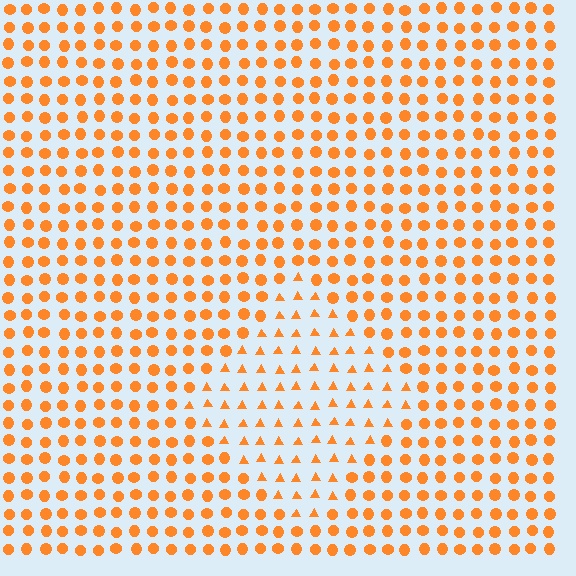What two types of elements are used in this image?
The image uses triangles inside the diamond region and circles outside it.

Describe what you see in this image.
The image is filled with small orange elements arranged in a uniform grid. A diamond-shaped region contains triangles, while the surrounding area contains circles. The boundary is defined purely by the change in element shape.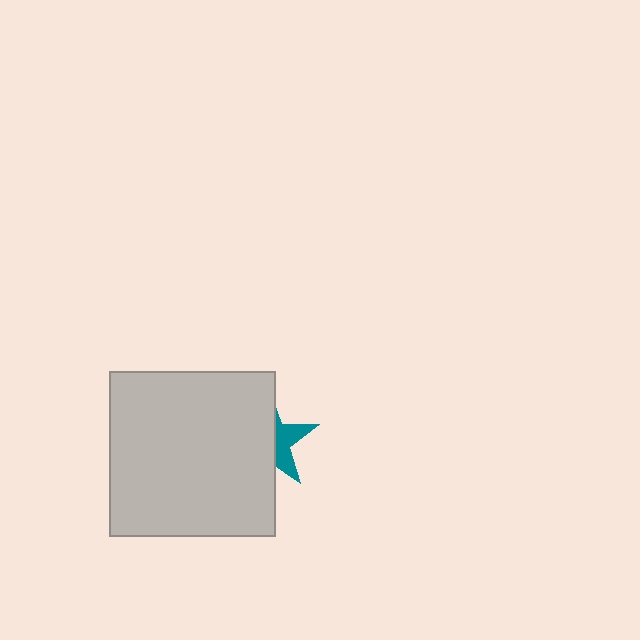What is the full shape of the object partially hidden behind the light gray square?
The partially hidden object is a teal star.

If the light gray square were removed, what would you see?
You would see the complete teal star.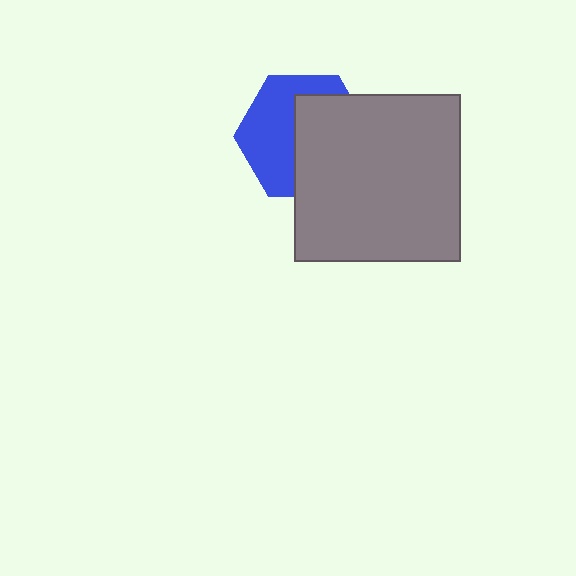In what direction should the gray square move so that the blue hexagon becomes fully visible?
The gray square should move right. That is the shortest direction to clear the overlap and leave the blue hexagon fully visible.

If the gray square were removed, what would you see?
You would see the complete blue hexagon.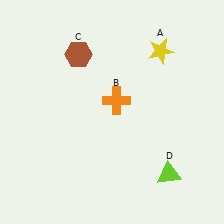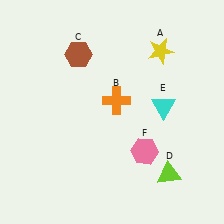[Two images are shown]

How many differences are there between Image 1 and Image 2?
There are 2 differences between the two images.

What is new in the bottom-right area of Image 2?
A pink hexagon (F) was added in the bottom-right area of Image 2.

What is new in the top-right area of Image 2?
A cyan triangle (E) was added in the top-right area of Image 2.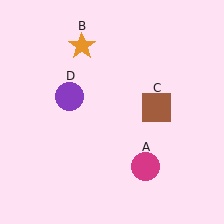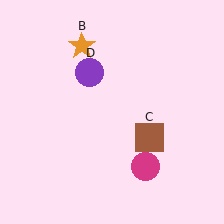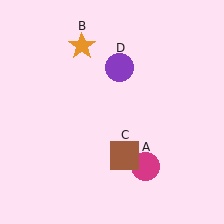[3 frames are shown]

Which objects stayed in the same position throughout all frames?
Magenta circle (object A) and orange star (object B) remained stationary.